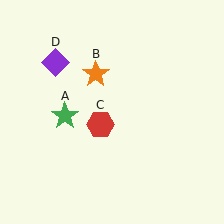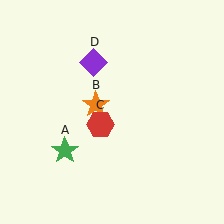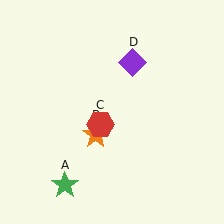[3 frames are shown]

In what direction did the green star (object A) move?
The green star (object A) moved down.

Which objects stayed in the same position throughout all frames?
Red hexagon (object C) remained stationary.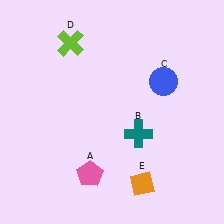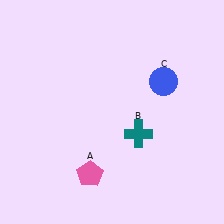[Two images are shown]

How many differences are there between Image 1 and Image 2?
There are 2 differences between the two images.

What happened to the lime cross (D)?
The lime cross (D) was removed in Image 2. It was in the top-left area of Image 1.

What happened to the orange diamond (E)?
The orange diamond (E) was removed in Image 2. It was in the bottom-right area of Image 1.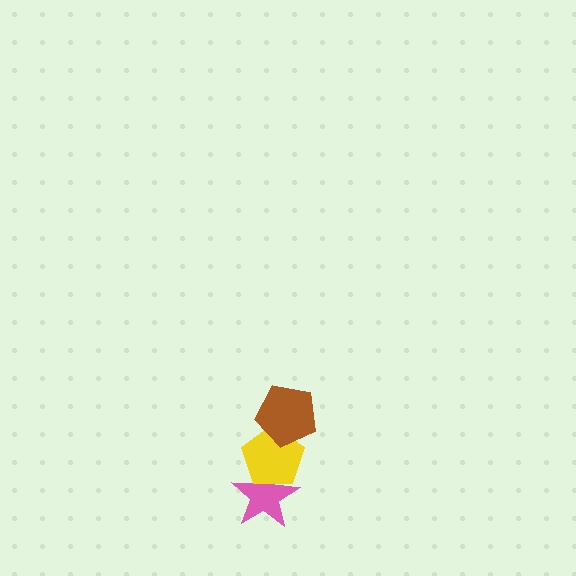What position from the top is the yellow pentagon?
The yellow pentagon is 2nd from the top.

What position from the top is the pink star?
The pink star is 3rd from the top.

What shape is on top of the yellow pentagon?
The brown pentagon is on top of the yellow pentagon.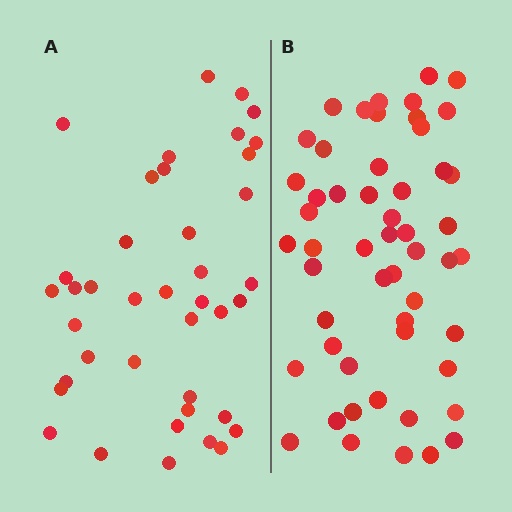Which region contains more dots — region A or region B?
Region B (the right region) has more dots.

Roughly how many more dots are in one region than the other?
Region B has approximately 15 more dots than region A.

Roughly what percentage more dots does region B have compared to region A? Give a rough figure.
About 30% more.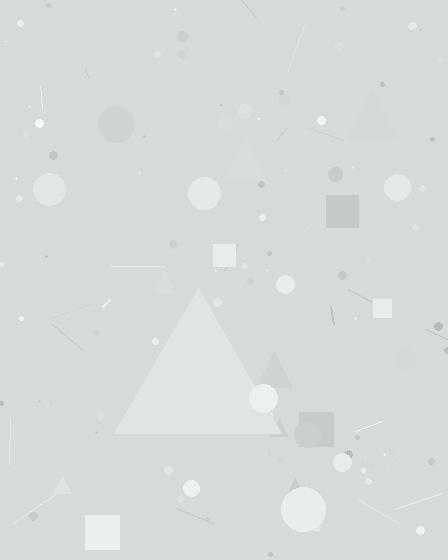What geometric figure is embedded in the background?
A triangle is embedded in the background.